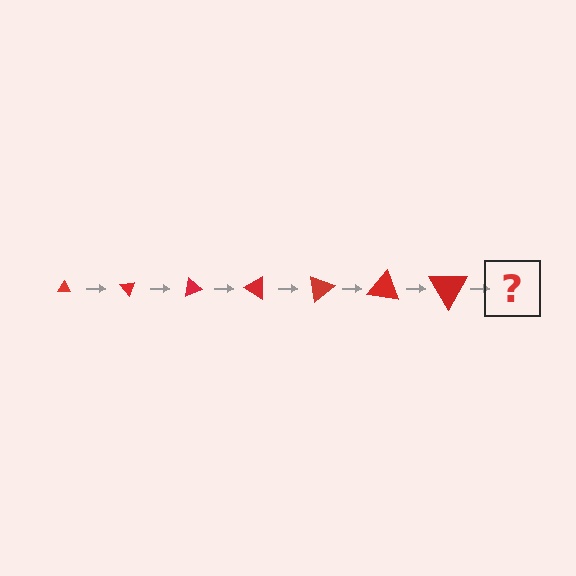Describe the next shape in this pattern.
It should be a triangle, larger than the previous one and rotated 350 degrees from the start.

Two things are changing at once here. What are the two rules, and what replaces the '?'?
The two rules are that the triangle grows larger each step and it rotates 50 degrees each step. The '?' should be a triangle, larger than the previous one and rotated 350 degrees from the start.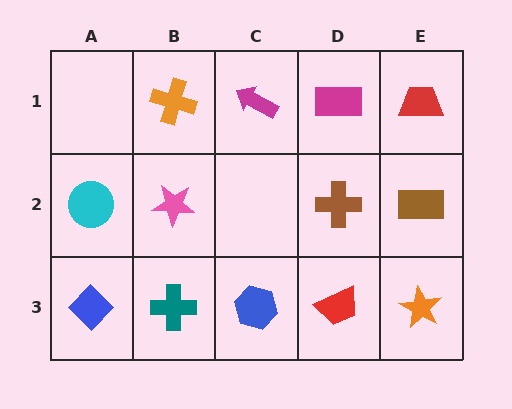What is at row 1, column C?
A magenta arrow.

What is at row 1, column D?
A magenta rectangle.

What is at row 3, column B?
A teal cross.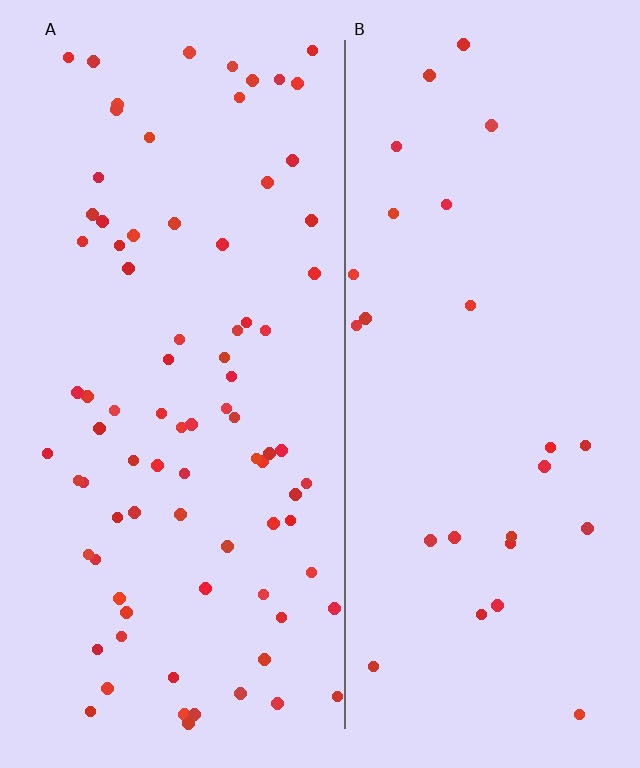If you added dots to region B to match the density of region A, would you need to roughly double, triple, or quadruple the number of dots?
Approximately triple.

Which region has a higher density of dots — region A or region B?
A (the left).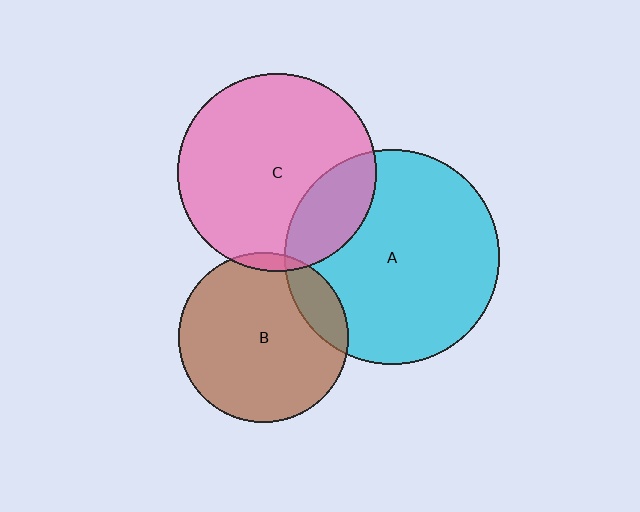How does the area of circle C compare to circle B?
Approximately 1.4 times.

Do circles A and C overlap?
Yes.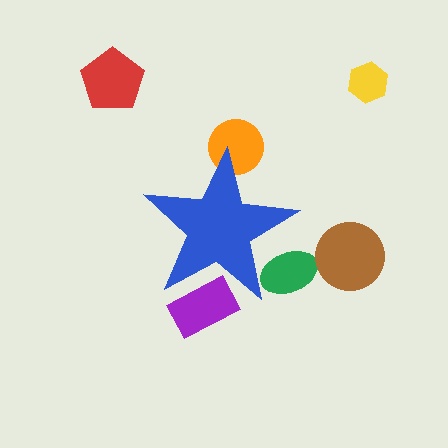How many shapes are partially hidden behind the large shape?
3 shapes are partially hidden.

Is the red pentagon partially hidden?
No, the red pentagon is fully visible.